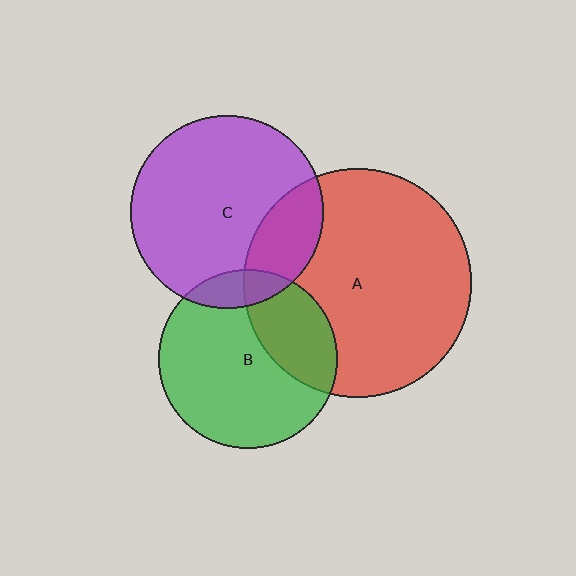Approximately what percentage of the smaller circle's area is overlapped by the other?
Approximately 20%.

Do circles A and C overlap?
Yes.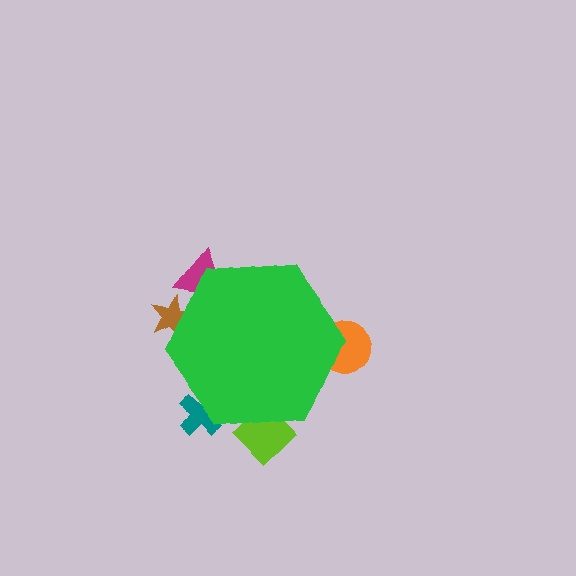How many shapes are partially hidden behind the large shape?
5 shapes are partially hidden.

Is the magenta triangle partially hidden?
Yes, the magenta triangle is partially hidden behind the green hexagon.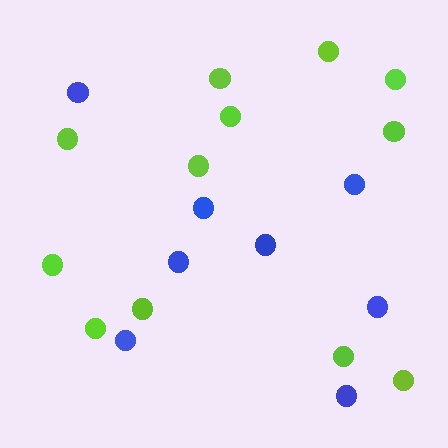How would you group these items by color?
There are 2 groups: one group of lime circles (12) and one group of blue circles (8).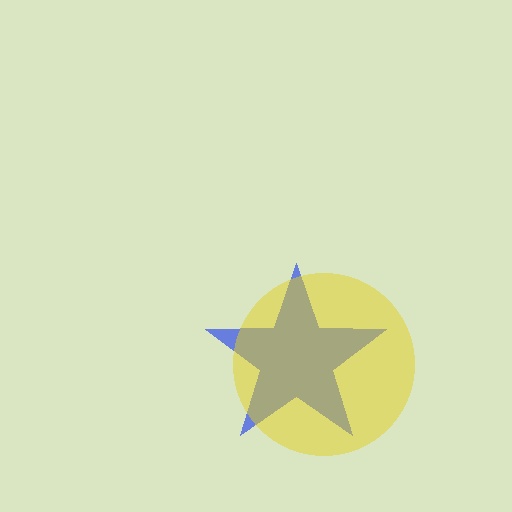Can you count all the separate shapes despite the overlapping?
Yes, there are 2 separate shapes.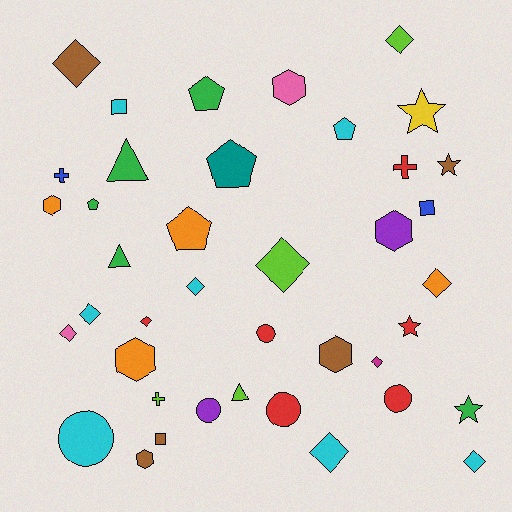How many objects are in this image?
There are 40 objects.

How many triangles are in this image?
There are 3 triangles.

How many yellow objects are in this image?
There is 1 yellow object.